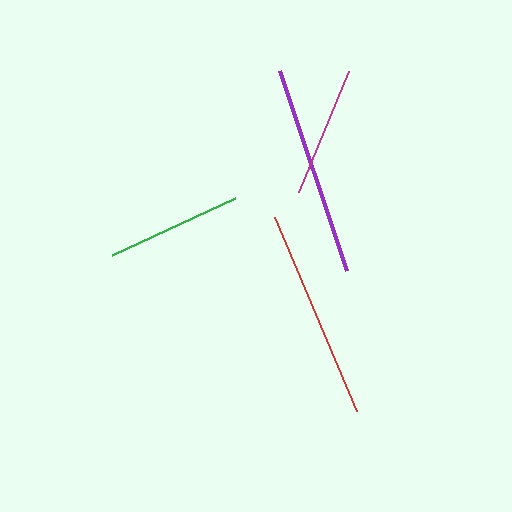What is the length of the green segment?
The green segment is approximately 135 pixels long.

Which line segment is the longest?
The purple line is the longest at approximately 211 pixels.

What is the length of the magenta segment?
The magenta segment is approximately 132 pixels long.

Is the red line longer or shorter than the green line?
The red line is longer than the green line.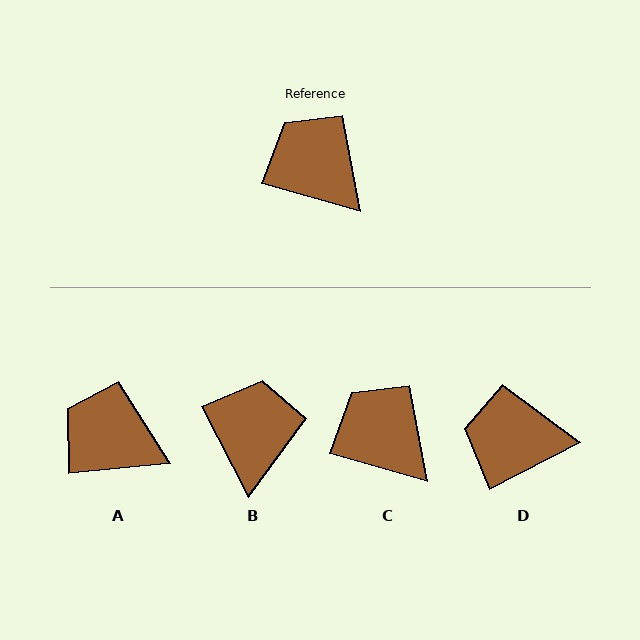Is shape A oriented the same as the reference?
No, it is off by about 21 degrees.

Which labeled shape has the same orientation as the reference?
C.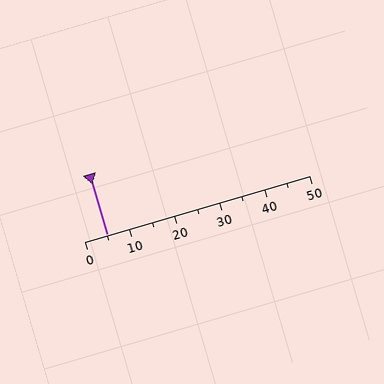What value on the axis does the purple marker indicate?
The marker indicates approximately 5.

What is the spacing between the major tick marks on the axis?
The major ticks are spaced 10 apart.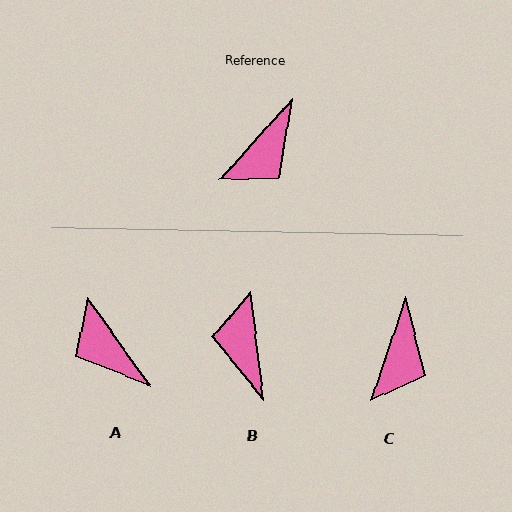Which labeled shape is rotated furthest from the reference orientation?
B, about 131 degrees away.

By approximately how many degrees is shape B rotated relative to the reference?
Approximately 131 degrees clockwise.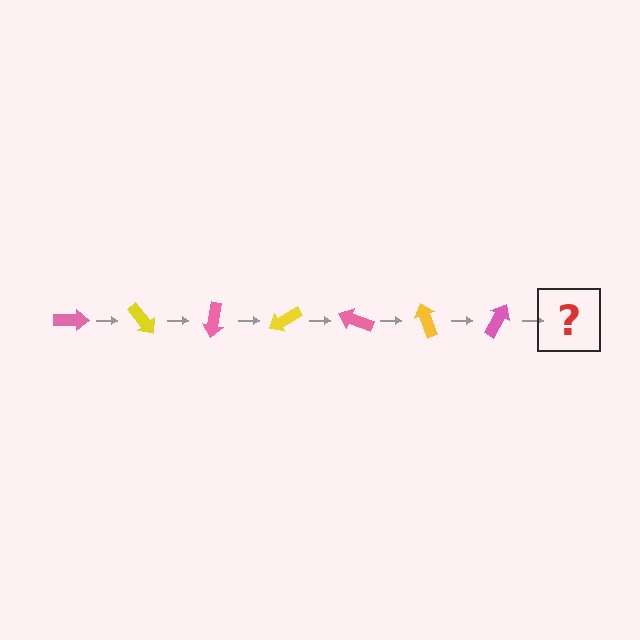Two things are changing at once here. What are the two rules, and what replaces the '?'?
The two rules are that it rotates 50 degrees each step and the color cycles through pink and yellow. The '?' should be a yellow arrow, rotated 350 degrees from the start.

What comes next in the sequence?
The next element should be a yellow arrow, rotated 350 degrees from the start.